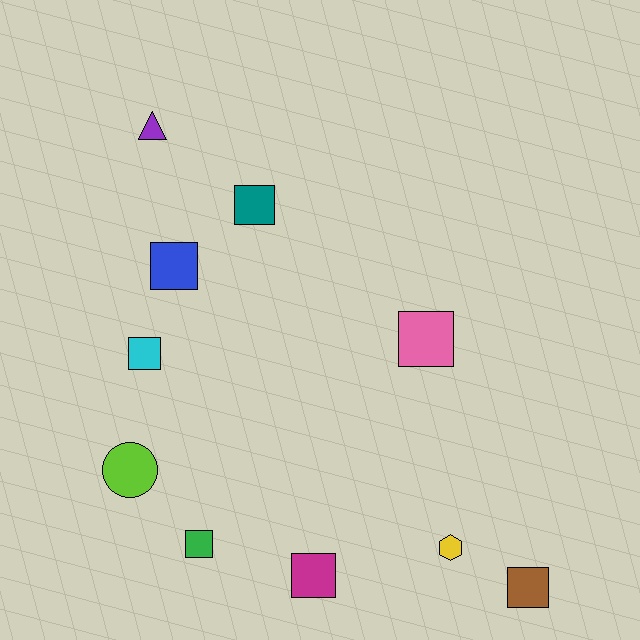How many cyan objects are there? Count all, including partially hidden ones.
There is 1 cyan object.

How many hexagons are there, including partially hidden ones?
There is 1 hexagon.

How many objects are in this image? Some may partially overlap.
There are 10 objects.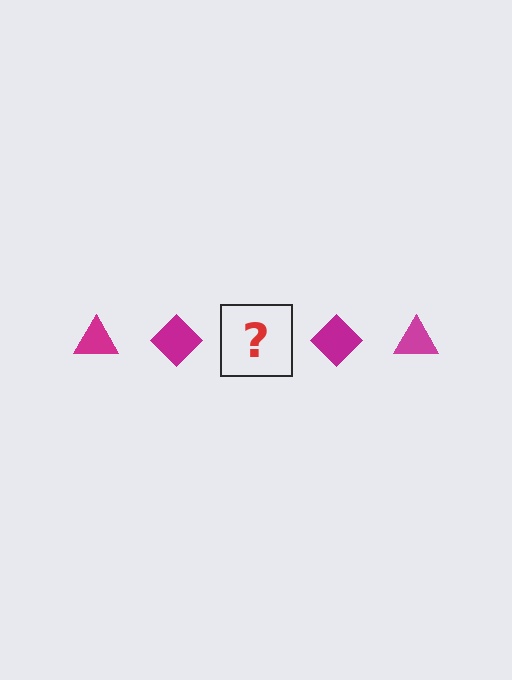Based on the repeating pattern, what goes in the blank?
The blank should be a magenta triangle.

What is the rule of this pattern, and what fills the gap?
The rule is that the pattern cycles through triangle, diamond shapes in magenta. The gap should be filled with a magenta triangle.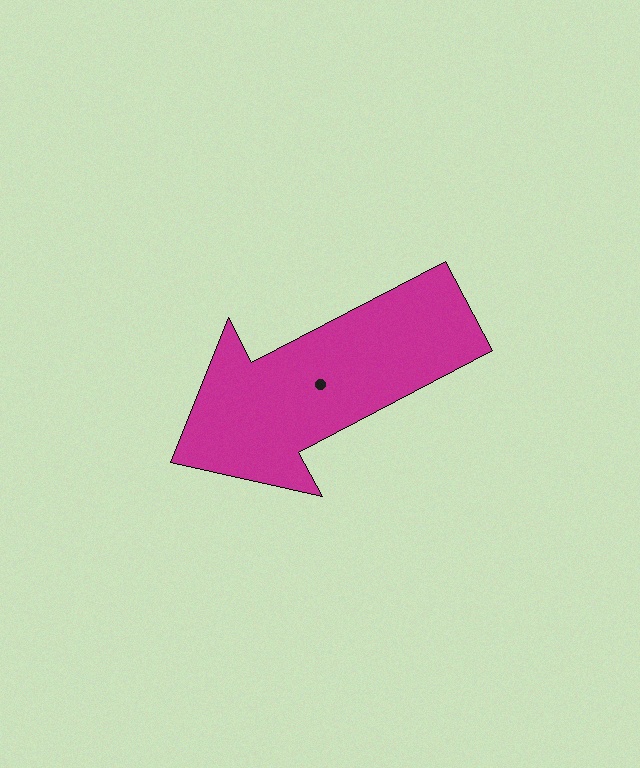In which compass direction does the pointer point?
Southwest.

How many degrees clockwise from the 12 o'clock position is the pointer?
Approximately 242 degrees.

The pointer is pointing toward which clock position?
Roughly 8 o'clock.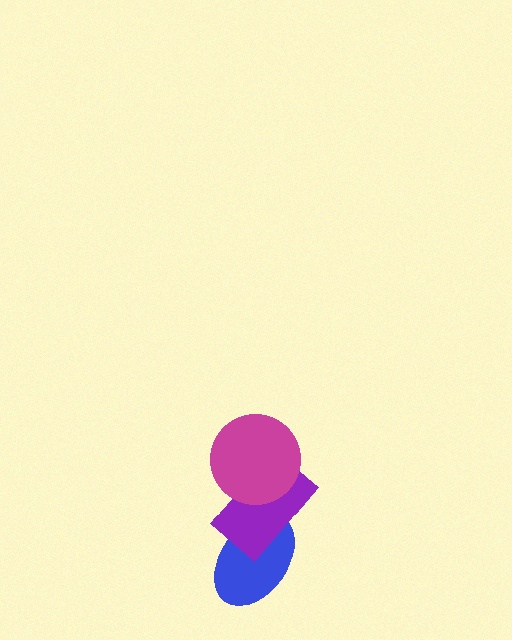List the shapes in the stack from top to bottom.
From top to bottom: the magenta circle, the purple rectangle, the blue ellipse.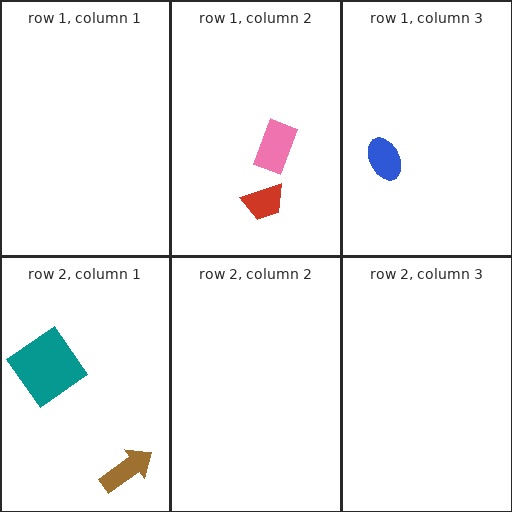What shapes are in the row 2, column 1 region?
The teal diamond, the brown arrow.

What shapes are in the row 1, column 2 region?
The pink rectangle, the red trapezoid.